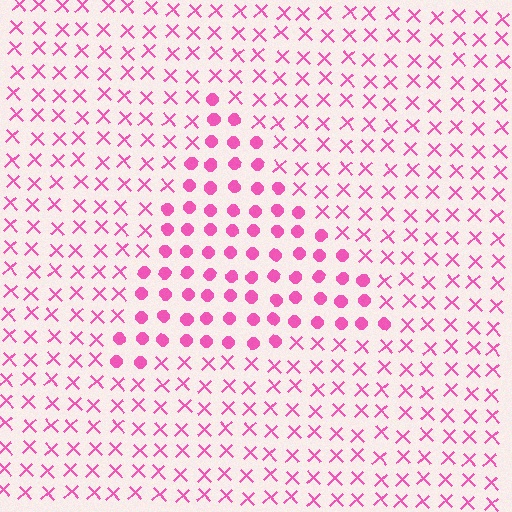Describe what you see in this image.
The image is filled with small pink elements arranged in a uniform grid. A triangle-shaped region contains circles, while the surrounding area contains X marks. The boundary is defined purely by the change in element shape.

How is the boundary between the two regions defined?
The boundary is defined by a change in element shape: circles inside vs. X marks outside. All elements share the same color and spacing.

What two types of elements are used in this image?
The image uses circles inside the triangle region and X marks outside it.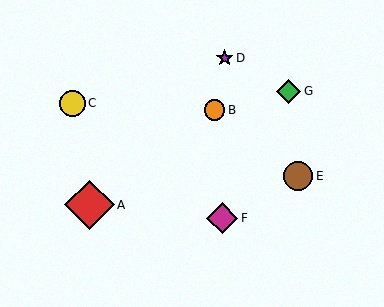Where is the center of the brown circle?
The center of the brown circle is at (298, 176).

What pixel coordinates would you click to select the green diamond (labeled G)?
Click at (289, 91) to select the green diamond G.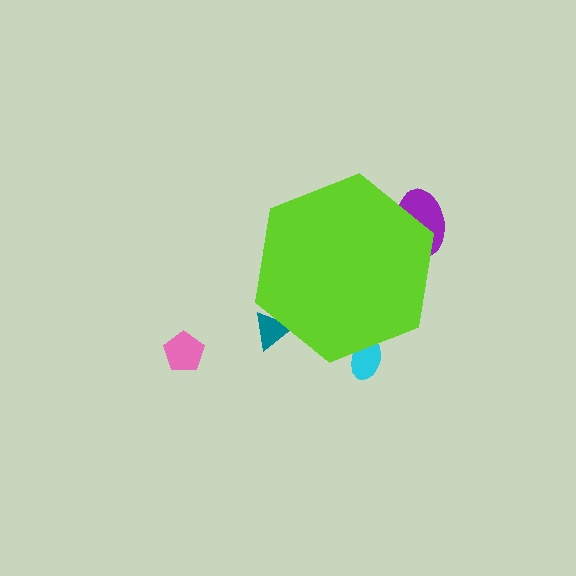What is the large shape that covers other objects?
A lime hexagon.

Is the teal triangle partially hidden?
Yes, the teal triangle is partially hidden behind the lime hexagon.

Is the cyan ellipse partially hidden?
Yes, the cyan ellipse is partially hidden behind the lime hexagon.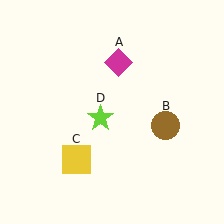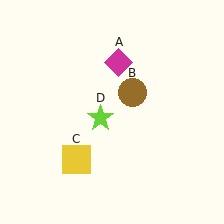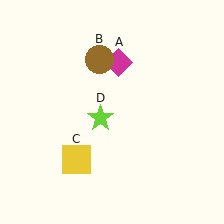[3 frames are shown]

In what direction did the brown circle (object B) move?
The brown circle (object B) moved up and to the left.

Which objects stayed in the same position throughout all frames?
Magenta diamond (object A) and yellow square (object C) and lime star (object D) remained stationary.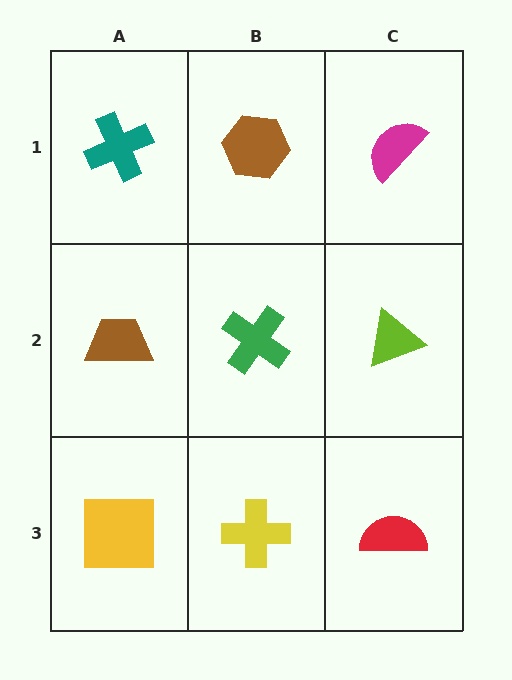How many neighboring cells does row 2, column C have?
3.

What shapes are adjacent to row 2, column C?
A magenta semicircle (row 1, column C), a red semicircle (row 3, column C), a green cross (row 2, column B).